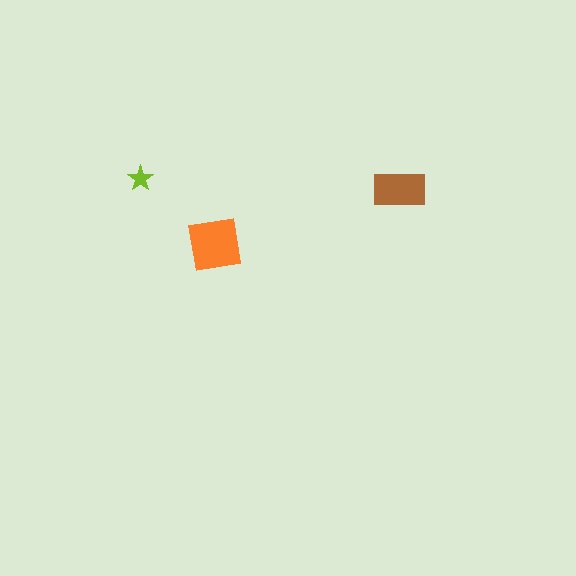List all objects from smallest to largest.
The lime star, the brown rectangle, the orange square.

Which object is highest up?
The lime star is topmost.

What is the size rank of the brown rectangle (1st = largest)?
2nd.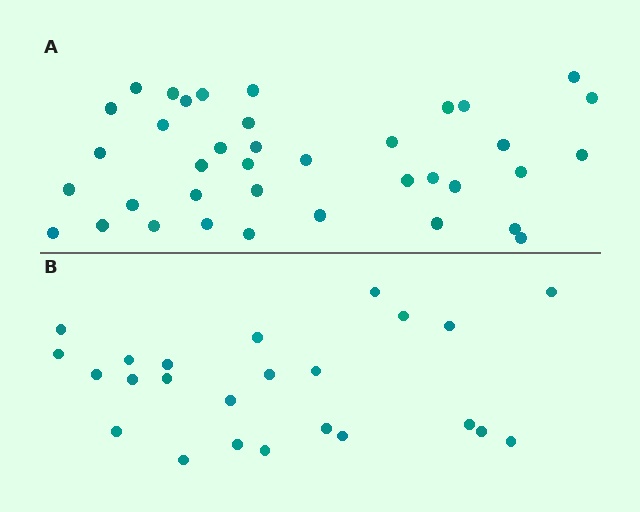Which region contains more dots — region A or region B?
Region A (the top region) has more dots.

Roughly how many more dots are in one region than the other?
Region A has approximately 15 more dots than region B.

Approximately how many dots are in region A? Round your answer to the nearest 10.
About 40 dots. (The exact count is 38, which rounds to 40.)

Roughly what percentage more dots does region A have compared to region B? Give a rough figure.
About 60% more.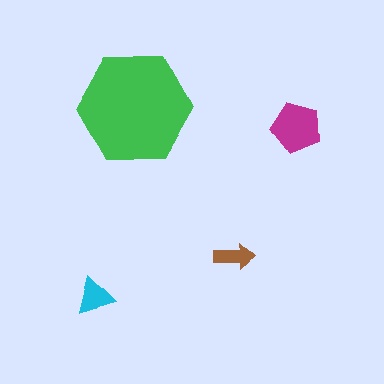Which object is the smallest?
The brown arrow.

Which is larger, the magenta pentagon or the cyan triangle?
The magenta pentagon.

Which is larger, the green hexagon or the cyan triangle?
The green hexagon.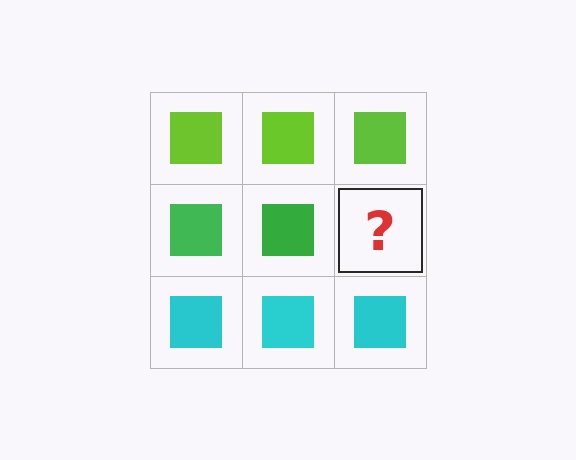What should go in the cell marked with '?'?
The missing cell should contain a green square.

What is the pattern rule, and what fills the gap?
The rule is that each row has a consistent color. The gap should be filled with a green square.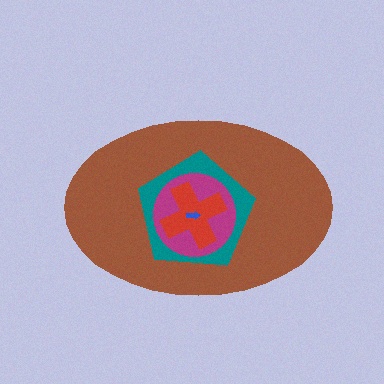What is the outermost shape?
The brown ellipse.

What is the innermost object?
The blue arrow.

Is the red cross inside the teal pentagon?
Yes.